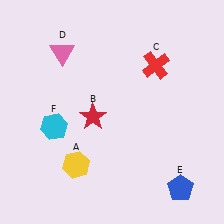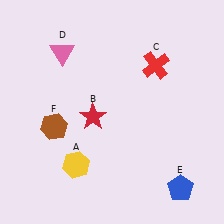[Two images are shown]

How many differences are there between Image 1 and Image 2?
There is 1 difference between the two images.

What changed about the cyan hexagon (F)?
In Image 1, F is cyan. In Image 2, it changed to brown.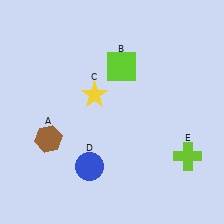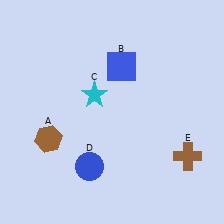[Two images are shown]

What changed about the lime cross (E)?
In Image 1, E is lime. In Image 2, it changed to brown.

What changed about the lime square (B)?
In Image 1, B is lime. In Image 2, it changed to blue.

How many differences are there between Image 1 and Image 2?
There are 3 differences between the two images.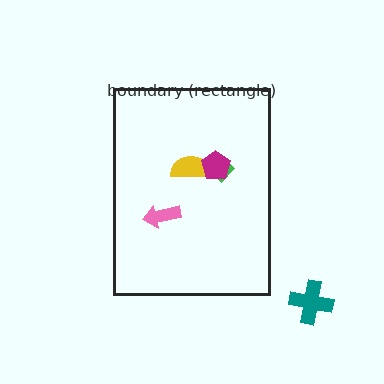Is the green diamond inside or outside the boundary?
Inside.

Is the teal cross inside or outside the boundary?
Outside.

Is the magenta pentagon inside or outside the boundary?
Inside.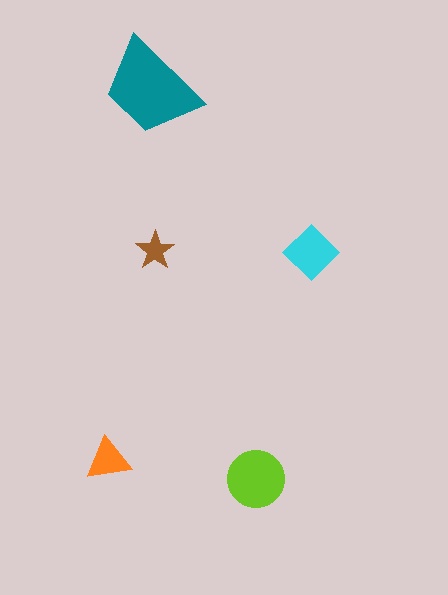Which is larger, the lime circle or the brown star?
The lime circle.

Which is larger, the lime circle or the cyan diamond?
The lime circle.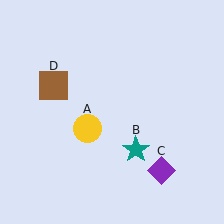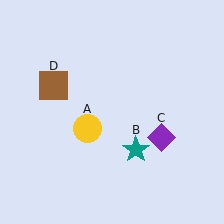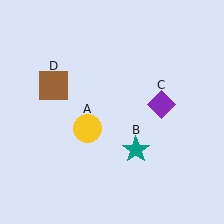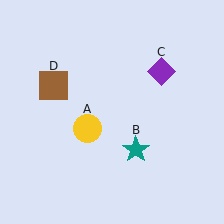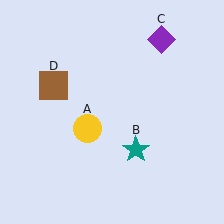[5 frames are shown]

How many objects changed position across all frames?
1 object changed position: purple diamond (object C).